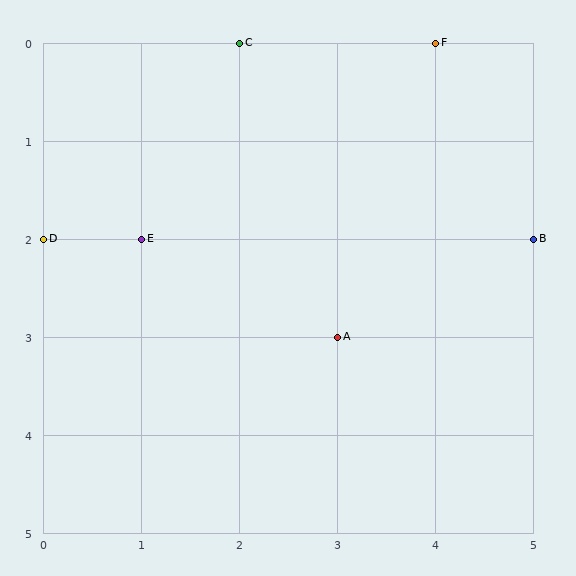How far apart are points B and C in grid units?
Points B and C are 3 columns and 2 rows apart (about 3.6 grid units diagonally).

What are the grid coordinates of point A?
Point A is at grid coordinates (3, 3).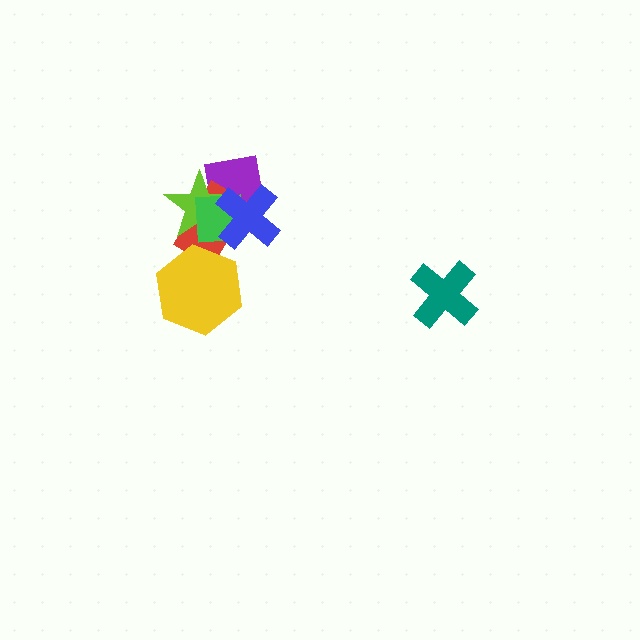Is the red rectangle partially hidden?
Yes, it is partially covered by another shape.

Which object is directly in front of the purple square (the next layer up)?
The red rectangle is directly in front of the purple square.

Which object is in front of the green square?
The blue cross is in front of the green square.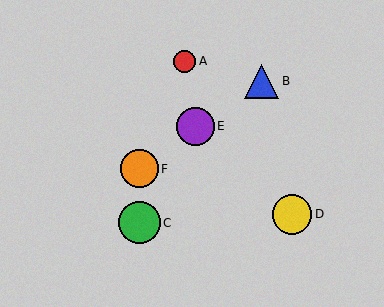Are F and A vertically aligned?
No, F is at x≈139 and A is at x≈185.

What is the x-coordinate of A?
Object A is at x≈185.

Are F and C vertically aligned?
Yes, both are at x≈139.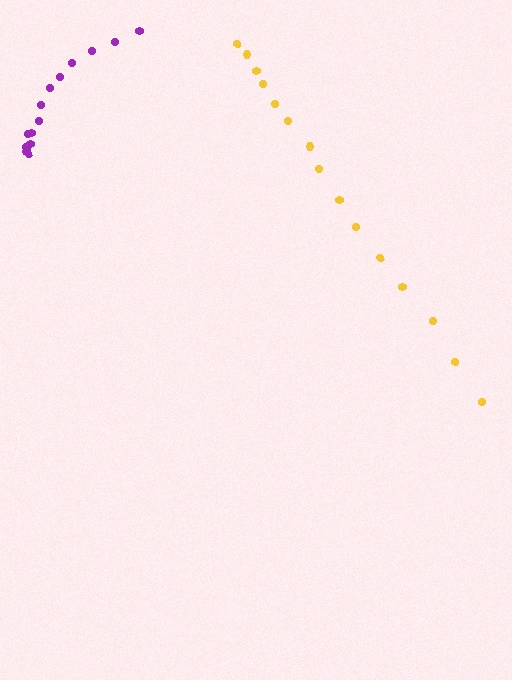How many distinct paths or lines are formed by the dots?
There are 2 distinct paths.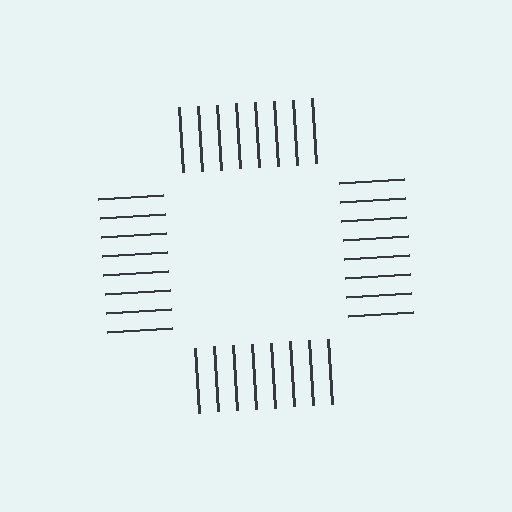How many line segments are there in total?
32 — 8 along each of the 4 edges.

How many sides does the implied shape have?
4 sides — the line-ends trace a square.